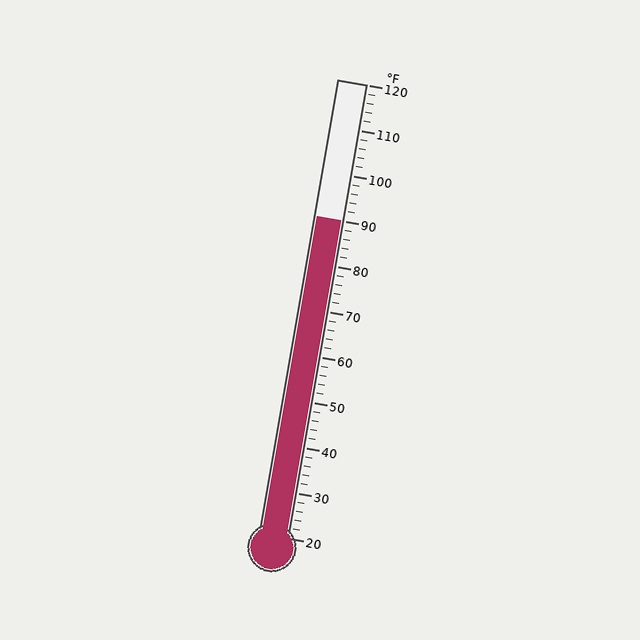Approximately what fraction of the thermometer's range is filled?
The thermometer is filled to approximately 70% of its range.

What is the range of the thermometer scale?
The thermometer scale ranges from 20°F to 120°F.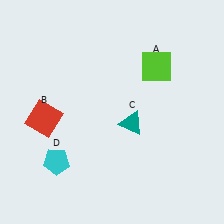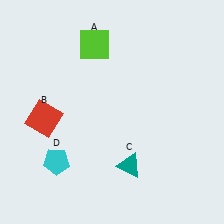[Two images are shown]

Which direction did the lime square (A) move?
The lime square (A) moved left.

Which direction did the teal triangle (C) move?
The teal triangle (C) moved down.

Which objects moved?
The objects that moved are: the lime square (A), the teal triangle (C).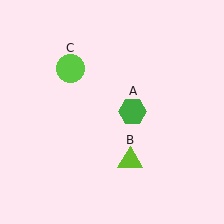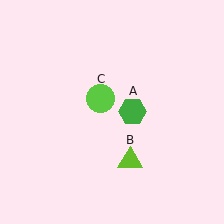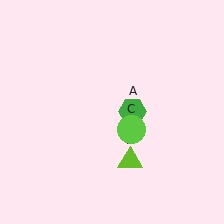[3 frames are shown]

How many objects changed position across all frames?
1 object changed position: lime circle (object C).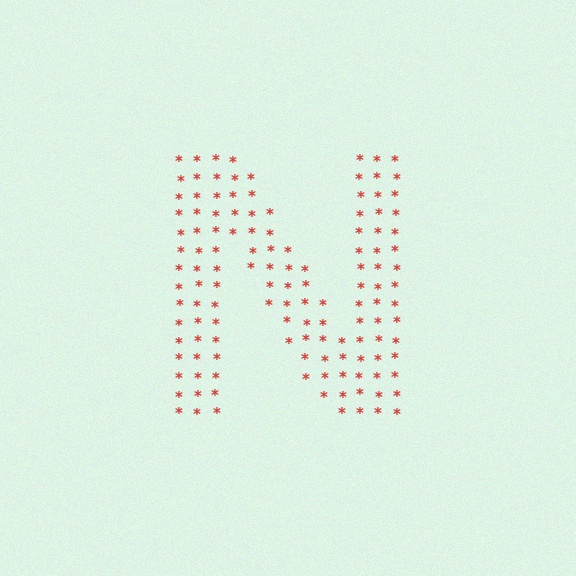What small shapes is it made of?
It is made of small asterisks.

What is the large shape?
The large shape is the letter N.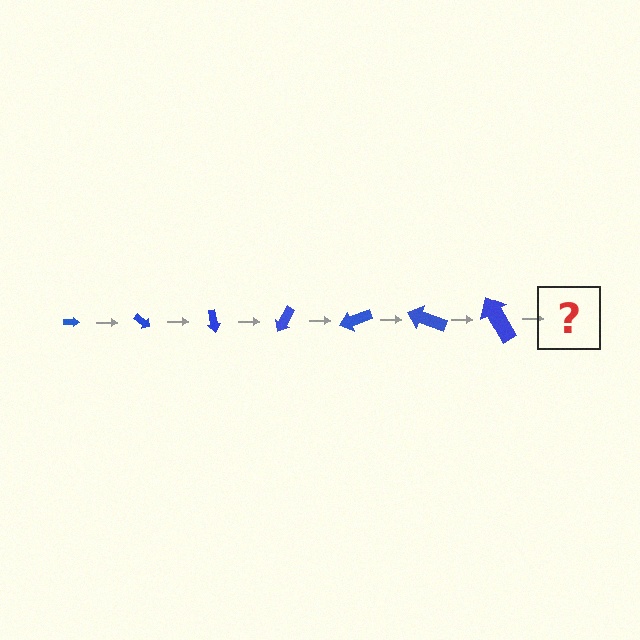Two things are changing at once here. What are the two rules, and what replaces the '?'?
The two rules are that the arrow grows larger each step and it rotates 40 degrees each step. The '?' should be an arrow, larger than the previous one and rotated 280 degrees from the start.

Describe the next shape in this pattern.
It should be an arrow, larger than the previous one and rotated 280 degrees from the start.